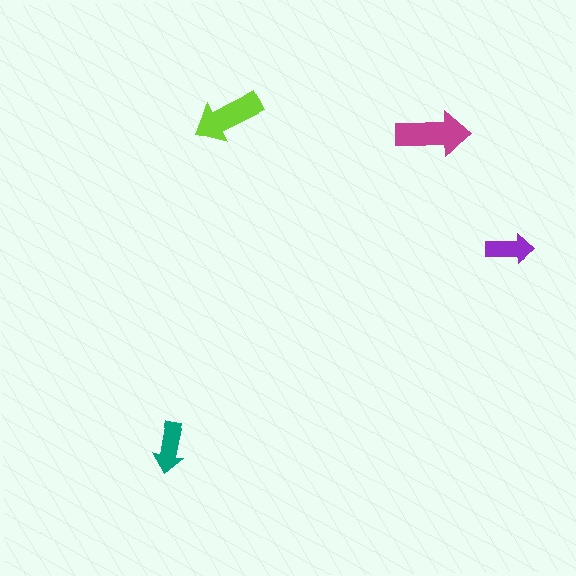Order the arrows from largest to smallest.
the magenta one, the lime one, the teal one, the purple one.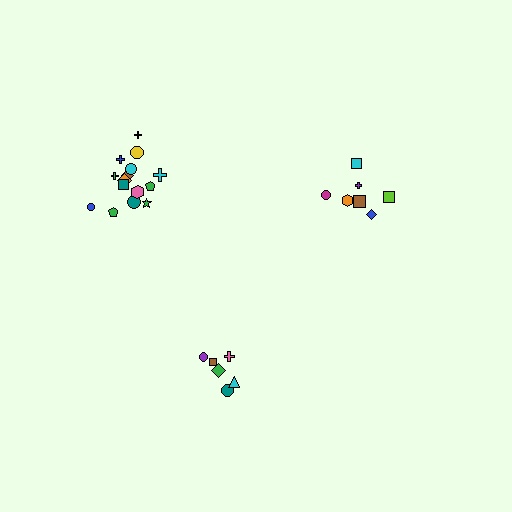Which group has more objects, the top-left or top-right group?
The top-left group.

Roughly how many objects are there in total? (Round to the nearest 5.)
Roughly 30 objects in total.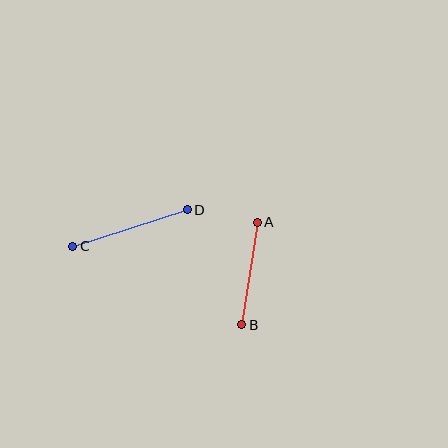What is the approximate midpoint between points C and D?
The midpoint is at approximately (130, 228) pixels.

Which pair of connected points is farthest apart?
Points C and D are farthest apart.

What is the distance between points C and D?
The distance is approximately 120 pixels.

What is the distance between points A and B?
The distance is approximately 104 pixels.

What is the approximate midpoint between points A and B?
The midpoint is at approximately (249, 274) pixels.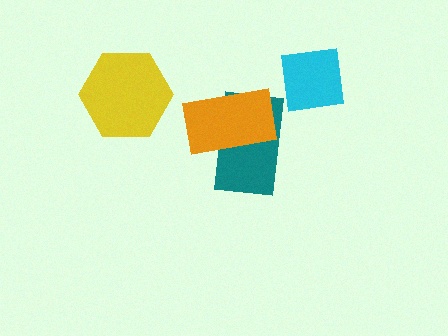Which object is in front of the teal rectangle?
The orange rectangle is in front of the teal rectangle.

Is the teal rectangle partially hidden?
Yes, it is partially covered by another shape.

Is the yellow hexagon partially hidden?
No, no other shape covers it.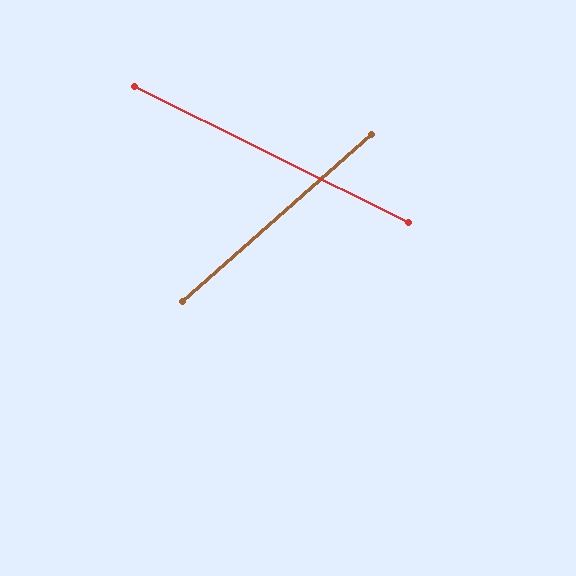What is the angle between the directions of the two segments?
Approximately 68 degrees.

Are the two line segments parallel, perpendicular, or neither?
Neither parallel nor perpendicular — they differ by about 68°.